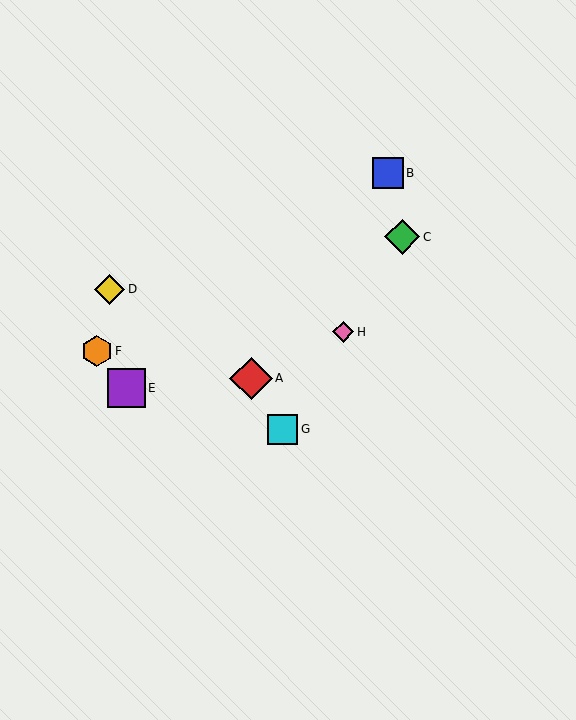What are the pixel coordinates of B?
Object B is at (388, 173).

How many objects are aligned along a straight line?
3 objects (C, G, H) are aligned along a straight line.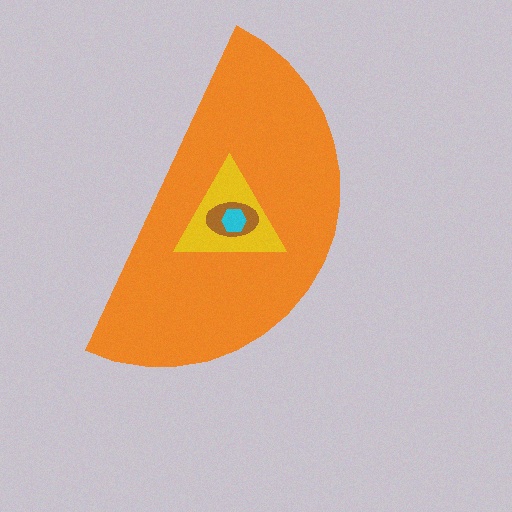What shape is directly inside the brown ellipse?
The cyan hexagon.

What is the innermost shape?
The cyan hexagon.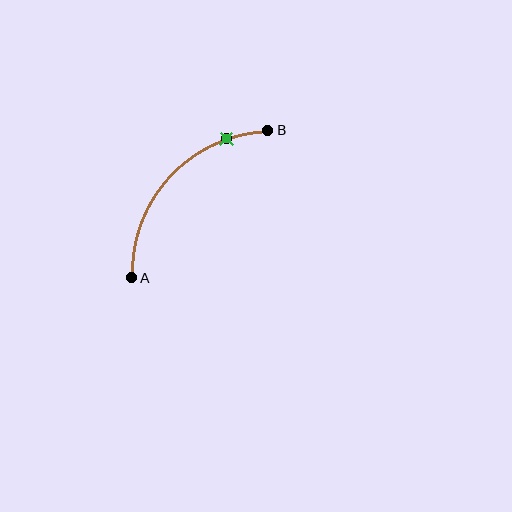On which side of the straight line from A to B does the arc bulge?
The arc bulges above and to the left of the straight line connecting A and B.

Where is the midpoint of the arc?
The arc midpoint is the point on the curve farthest from the straight line joining A and B. It sits above and to the left of that line.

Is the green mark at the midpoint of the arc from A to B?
No. The green mark lies on the arc but is closer to endpoint B. The arc midpoint would be at the point on the curve equidistant along the arc from both A and B.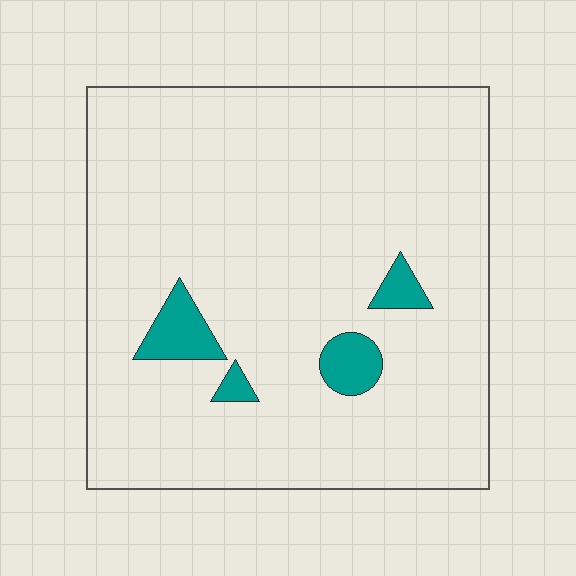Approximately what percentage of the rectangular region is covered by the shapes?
Approximately 5%.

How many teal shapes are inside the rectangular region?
4.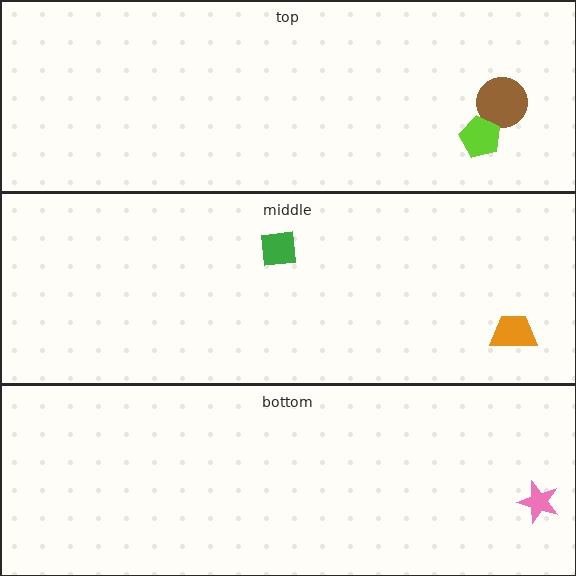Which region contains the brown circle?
The top region.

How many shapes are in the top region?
2.